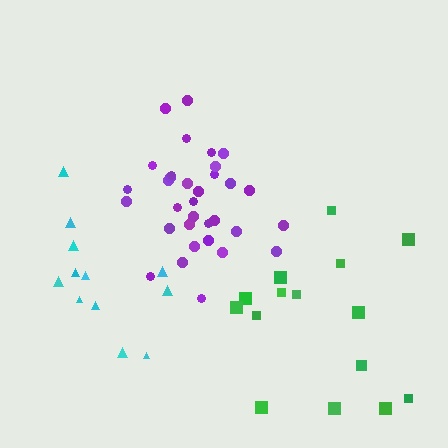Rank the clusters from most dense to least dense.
purple, cyan, green.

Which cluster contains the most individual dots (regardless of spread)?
Purple (33).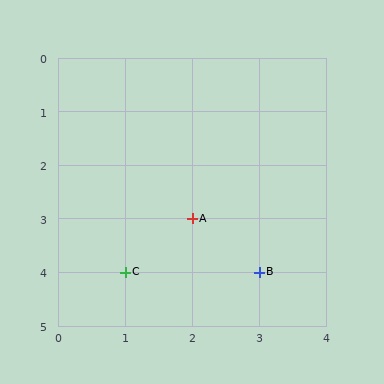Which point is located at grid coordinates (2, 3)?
Point A is at (2, 3).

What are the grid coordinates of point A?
Point A is at grid coordinates (2, 3).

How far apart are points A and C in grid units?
Points A and C are 1 column and 1 row apart (about 1.4 grid units diagonally).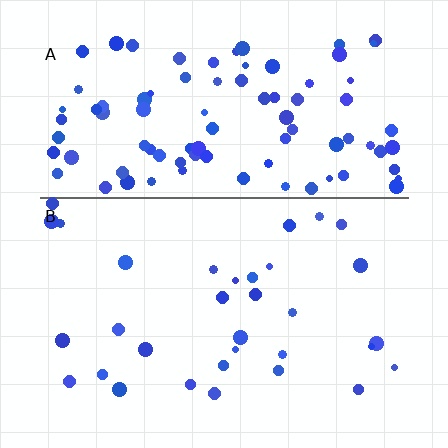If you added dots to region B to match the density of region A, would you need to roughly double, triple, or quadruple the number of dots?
Approximately triple.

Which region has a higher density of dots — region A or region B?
A (the top).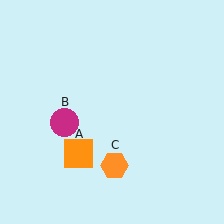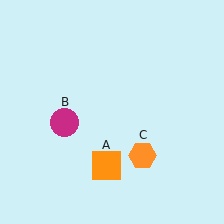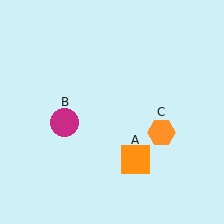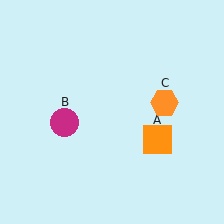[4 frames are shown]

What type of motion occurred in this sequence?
The orange square (object A), orange hexagon (object C) rotated counterclockwise around the center of the scene.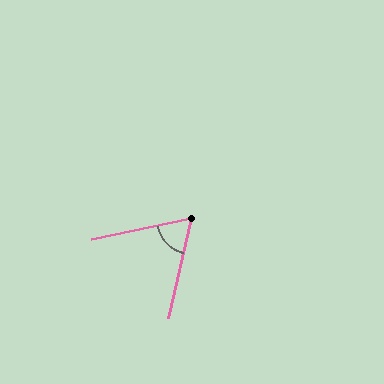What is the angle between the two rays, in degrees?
Approximately 66 degrees.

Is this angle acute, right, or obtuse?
It is acute.